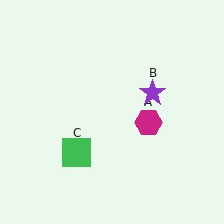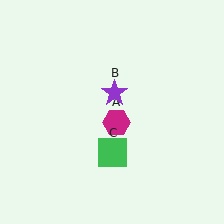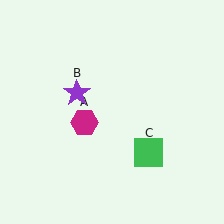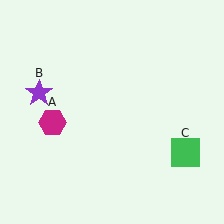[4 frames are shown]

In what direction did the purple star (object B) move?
The purple star (object B) moved left.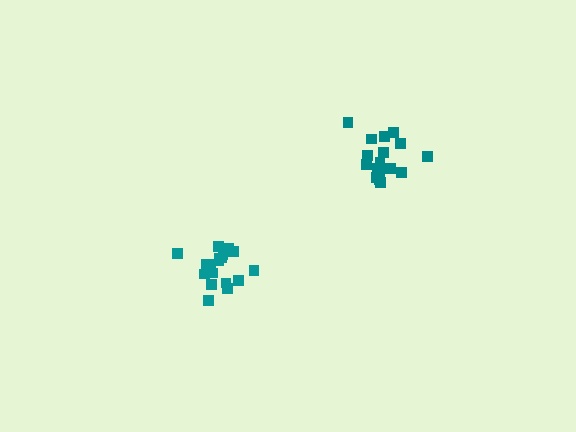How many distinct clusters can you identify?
There are 2 distinct clusters.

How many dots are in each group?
Group 1: 18 dots, Group 2: 19 dots (37 total).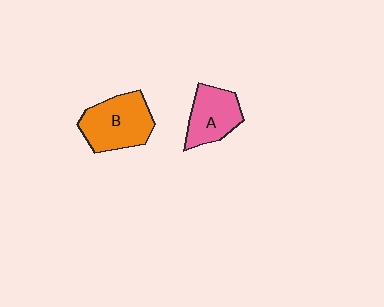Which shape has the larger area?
Shape B (orange).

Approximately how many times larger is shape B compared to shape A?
Approximately 1.3 times.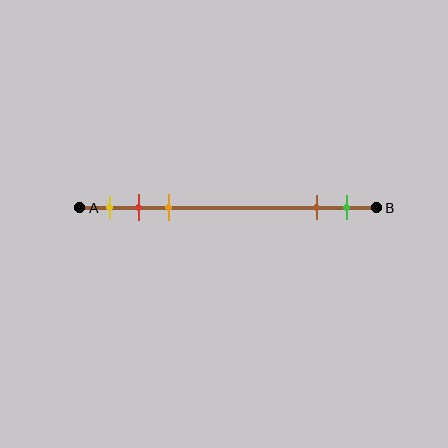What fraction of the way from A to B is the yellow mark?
The yellow mark is approximately 10% (0.1) of the way from A to B.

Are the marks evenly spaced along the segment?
No, the marks are not evenly spaced.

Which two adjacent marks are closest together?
The red and orange marks are the closest adjacent pair.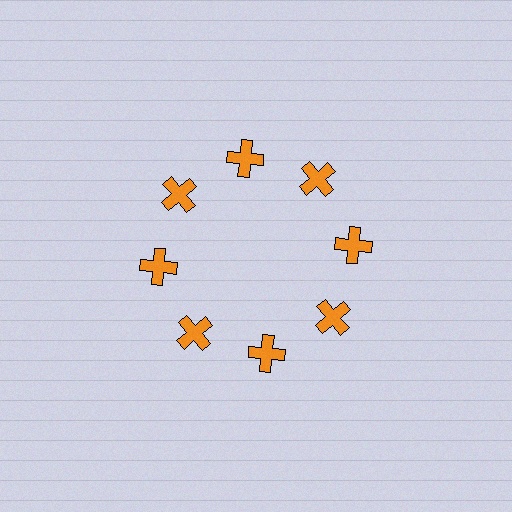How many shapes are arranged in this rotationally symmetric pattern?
There are 8 shapes, arranged in 8 groups of 1.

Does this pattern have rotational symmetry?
Yes, this pattern has 8-fold rotational symmetry. It looks the same after rotating 45 degrees around the center.